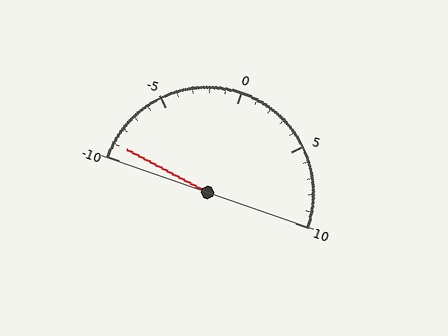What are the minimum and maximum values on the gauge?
The gauge ranges from -10 to 10.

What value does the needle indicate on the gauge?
The needle indicates approximately -9.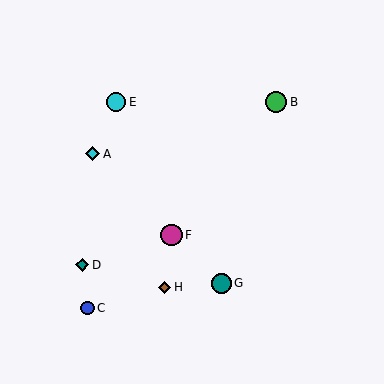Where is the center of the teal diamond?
The center of the teal diamond is at (82, 265).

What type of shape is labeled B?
Shape B is a green circle.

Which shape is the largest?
The magenta circle (labeled F) is the largest.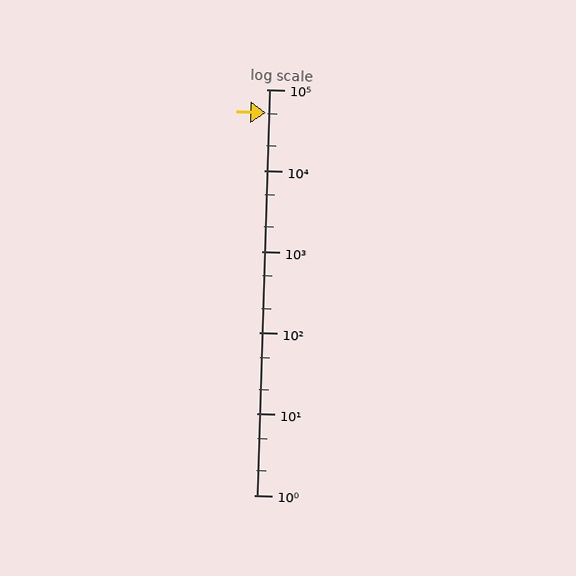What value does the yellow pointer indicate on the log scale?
The pointer indicates approximately 51000.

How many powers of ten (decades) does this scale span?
The scale spans 5 decades, from 1 to 100000.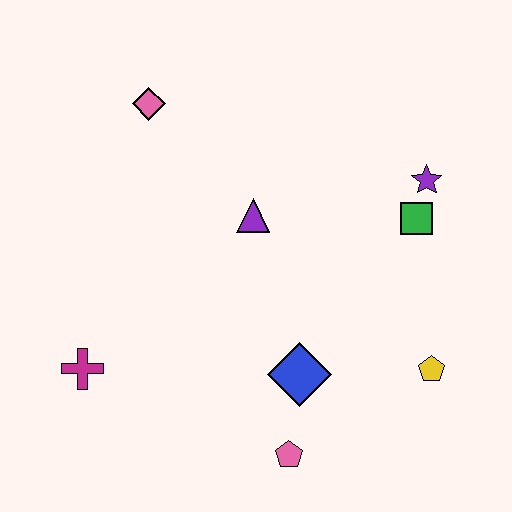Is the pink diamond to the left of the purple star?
Yes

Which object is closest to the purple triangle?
The pink diamond is closest to the purple triangle.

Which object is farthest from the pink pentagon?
The pink diamond is farthest from the pink pentagon.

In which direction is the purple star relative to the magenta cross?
The purple star is to the right of the magenta cross.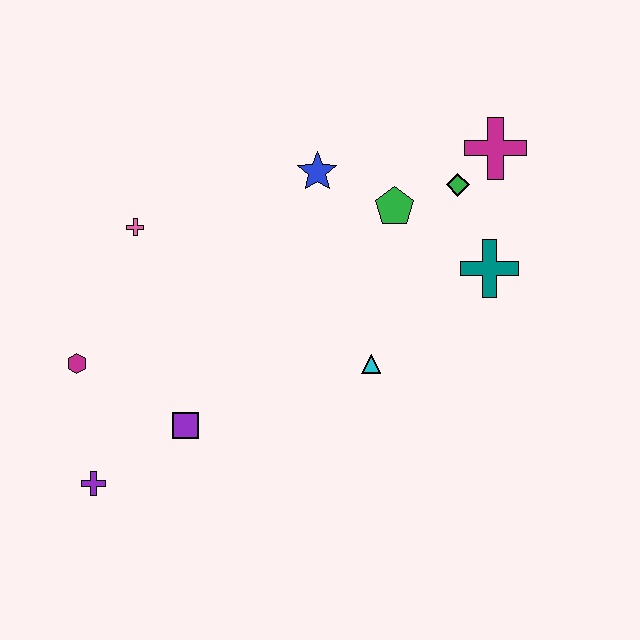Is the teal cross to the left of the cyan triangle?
No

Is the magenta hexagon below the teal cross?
Yes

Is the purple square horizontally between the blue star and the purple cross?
Yes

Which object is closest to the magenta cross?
The green diamond is closest to the magenta cross.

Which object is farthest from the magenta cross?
The purple cross is farthest from the magenta cross.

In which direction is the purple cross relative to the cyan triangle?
The purple cross is to the left of the cyan triangle.